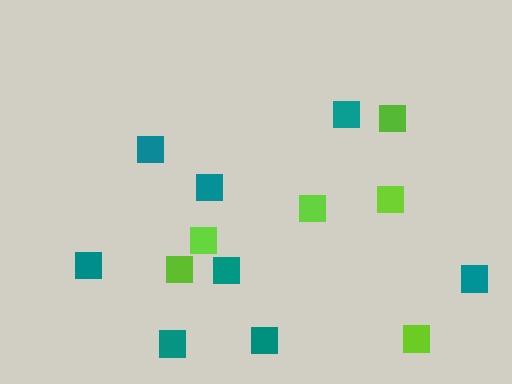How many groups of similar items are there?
There are 2 groups: one group of lime squares (6) and one group of teal squares (8).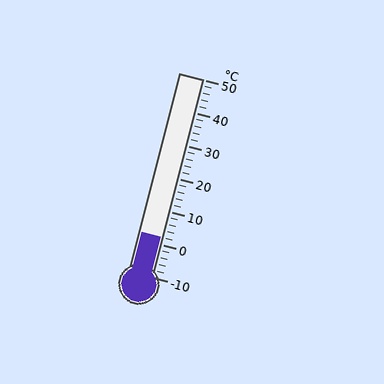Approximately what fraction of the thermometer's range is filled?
The thermometer is filled to approximately 20% of its range.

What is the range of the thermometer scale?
The thermometer scale ranges from -10°C to 50°C.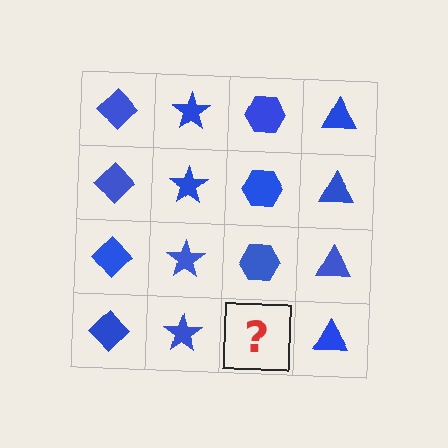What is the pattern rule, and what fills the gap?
The rule is that each column has a consistent shape. The gap should be filled with a blue hexagon.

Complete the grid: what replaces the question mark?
The question mark should be replaced with a blue hexagon.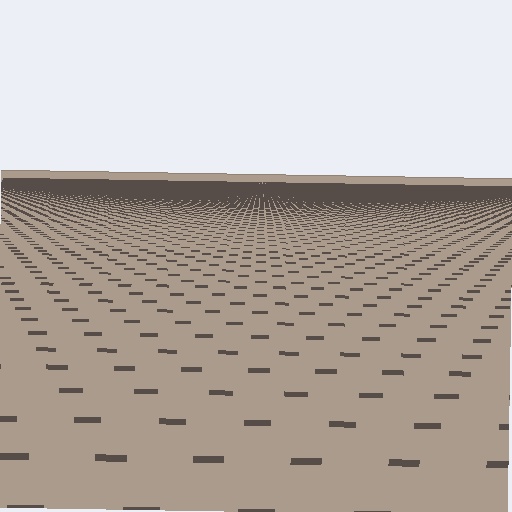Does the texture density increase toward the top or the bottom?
Density increases toward the top.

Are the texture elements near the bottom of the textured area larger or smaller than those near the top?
Larger. Near the bottom, elements are closer to the viewer and appear at a bigger on-screen size.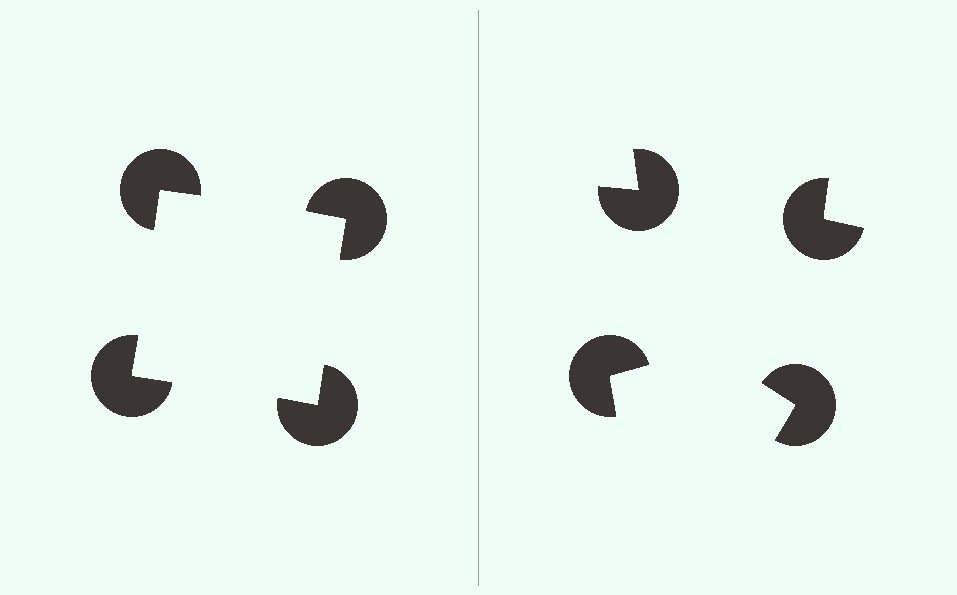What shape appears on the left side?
An illusory square.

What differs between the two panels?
The pac-man discs are positioned identically on both sides; only the wedge orientations differ. On the left they align to a square; on the right they are misaligned.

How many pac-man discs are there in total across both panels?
8 — 4 on each side.